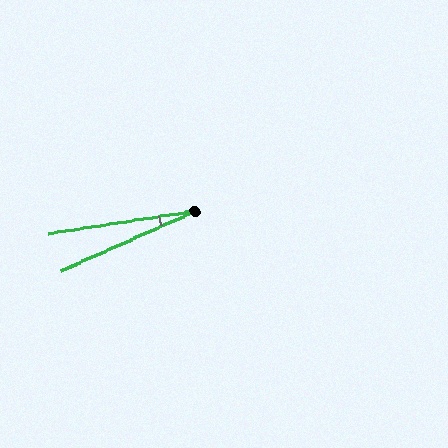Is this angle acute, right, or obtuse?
It is acute.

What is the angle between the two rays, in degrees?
Approximately 15 degrees.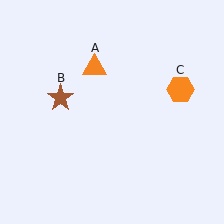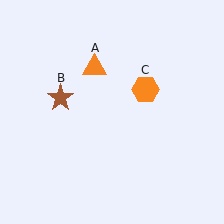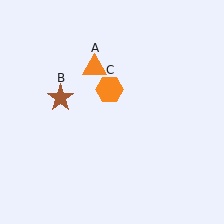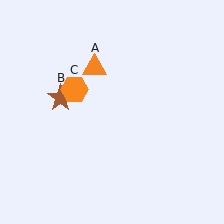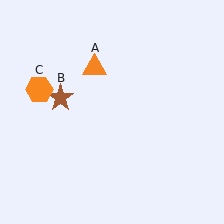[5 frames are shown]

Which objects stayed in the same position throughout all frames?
Orange triangle (object A) and brown star (object B) remained stationary.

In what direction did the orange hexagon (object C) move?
The orange hexagon (object C) moved left.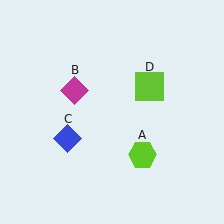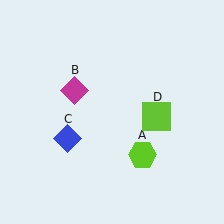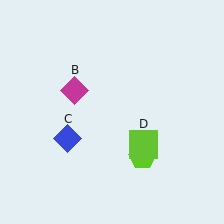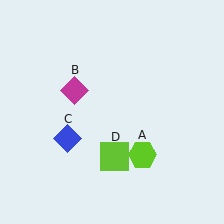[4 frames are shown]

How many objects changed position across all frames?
1 object changed position: lime square (object D).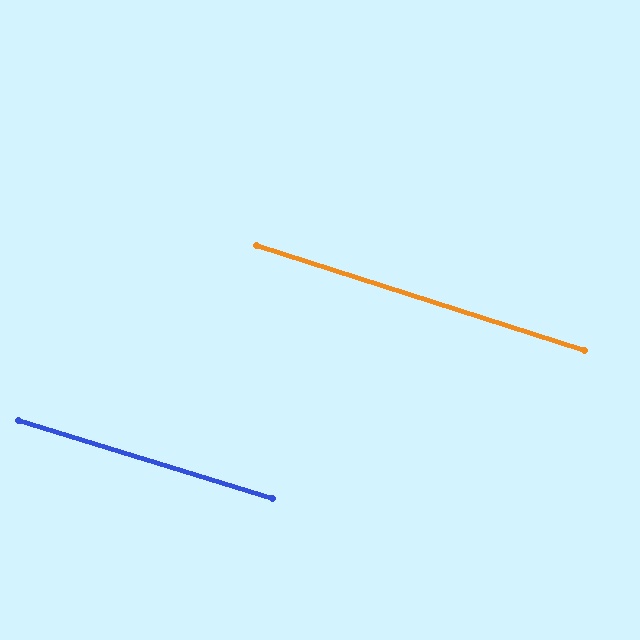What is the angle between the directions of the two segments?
Approximately 1 degree.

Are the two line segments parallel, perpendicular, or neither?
Parallel — their directions differ by only 0.5°.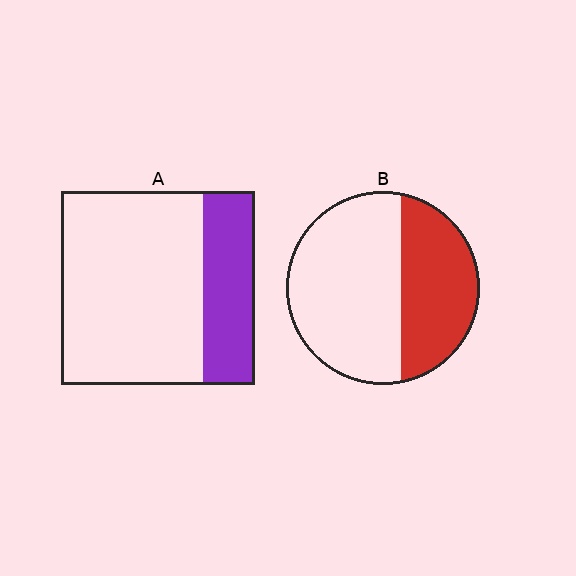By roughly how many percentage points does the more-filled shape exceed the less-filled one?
By roughly 10 percentage points (B over A).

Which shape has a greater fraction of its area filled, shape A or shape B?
Shape B.